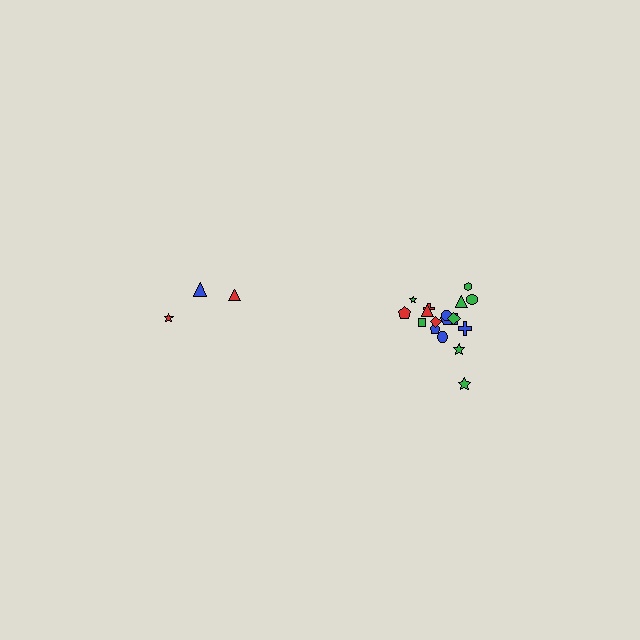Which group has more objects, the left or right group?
The right group.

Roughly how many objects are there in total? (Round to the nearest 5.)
Roughly 20 objects in total.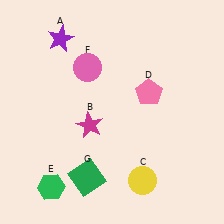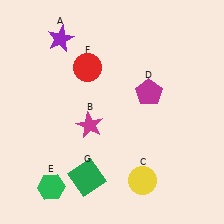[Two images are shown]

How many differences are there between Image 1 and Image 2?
There are 2 differences between the two images.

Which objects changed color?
D changed from pink to magenta. F changed from pink to red.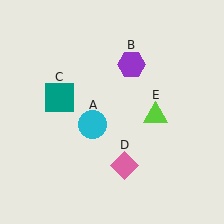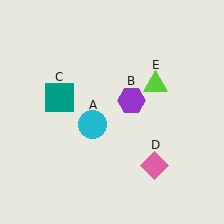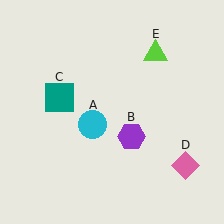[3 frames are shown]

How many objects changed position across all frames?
3 objects changed position: purple hexagon (object B), pink diamond (object D), lime triangle (object E).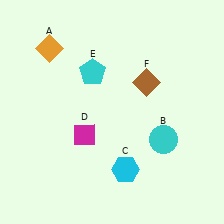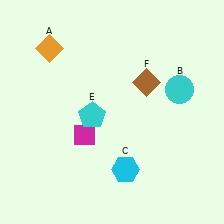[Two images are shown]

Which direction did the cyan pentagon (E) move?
The cyan pentagon (E) moved down.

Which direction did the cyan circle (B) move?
The cyan circle (B) moved up.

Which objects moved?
The objects that moved are: the cyan circle (B), the cyan pentagon (E).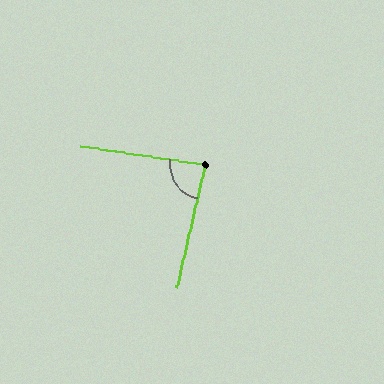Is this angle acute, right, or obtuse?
It is approximately a right angle.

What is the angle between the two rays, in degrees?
Approximately 86 degrees.